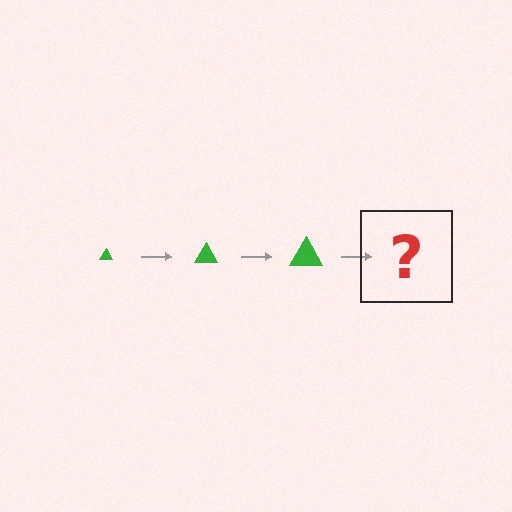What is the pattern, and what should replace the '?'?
The pattern is that the triangle gets progressively larger each step. The '?' should be a green triangle, larger than the previous one.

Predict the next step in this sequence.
The next step is a green triangle, larger than the previous one.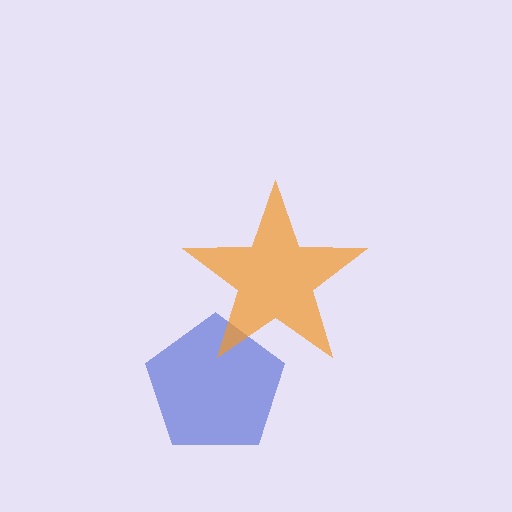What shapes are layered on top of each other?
The layered shapes are: a blue pentagon, an orange star.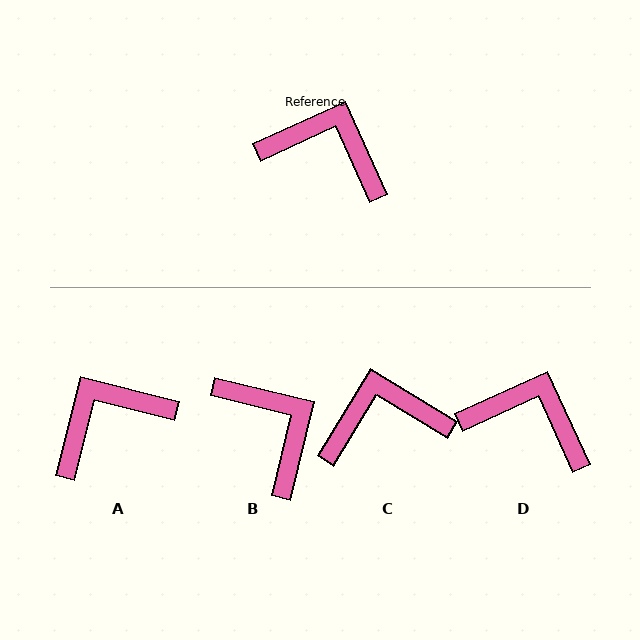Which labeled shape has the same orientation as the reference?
D.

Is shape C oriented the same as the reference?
No, it is off by about 34 degrees.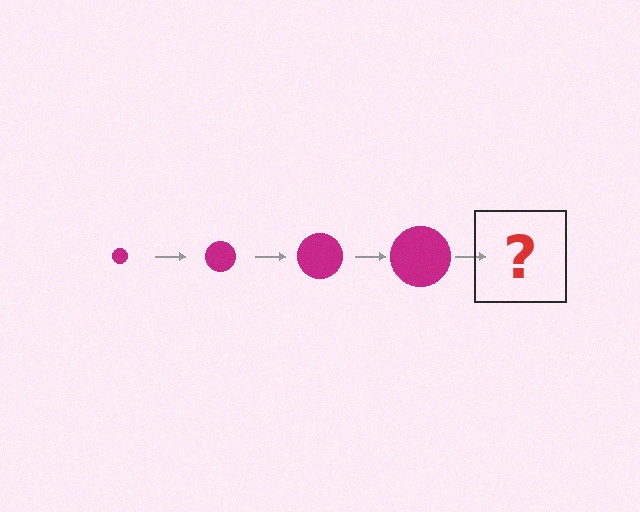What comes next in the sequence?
The next element should be a magenta circle, larger than the previous one.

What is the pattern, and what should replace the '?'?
The pattern is that the circle gets progressively larger each step. The '?' should be a magenta circle, larger than the previous one.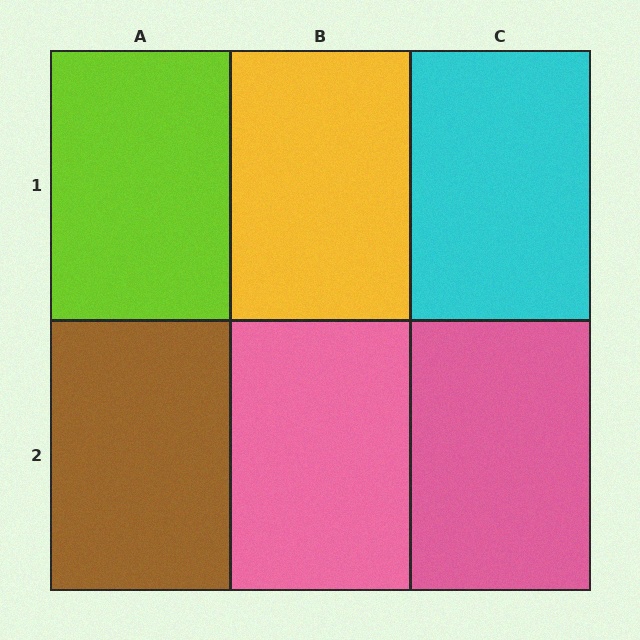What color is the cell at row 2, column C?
Pink.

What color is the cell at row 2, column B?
Pink.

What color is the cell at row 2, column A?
Brown.